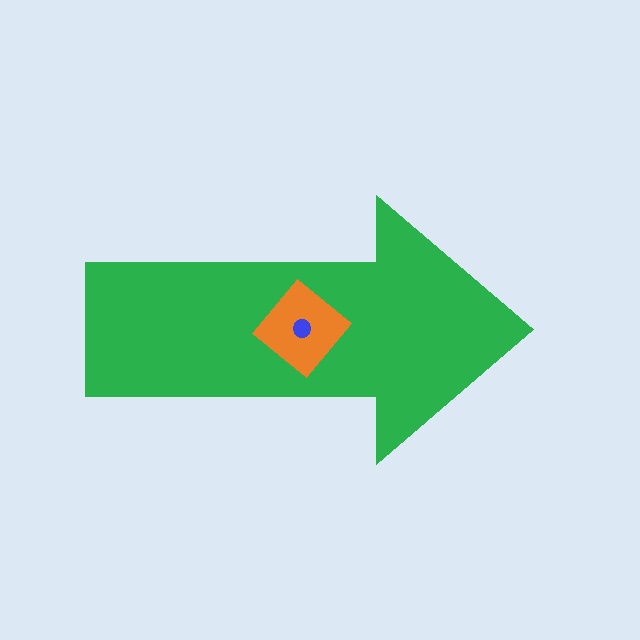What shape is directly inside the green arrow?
The orange diamond.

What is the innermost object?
The blue circle.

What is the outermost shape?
The green arrow.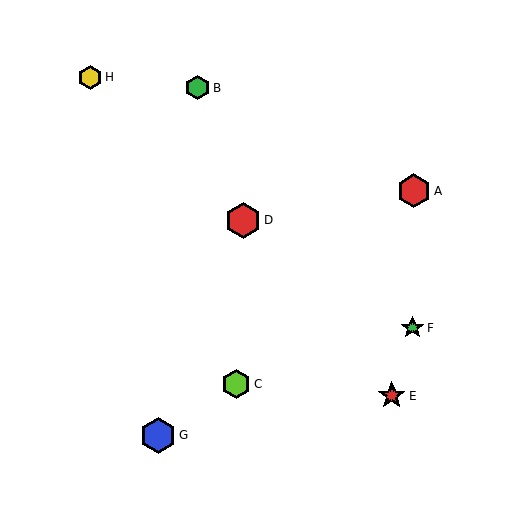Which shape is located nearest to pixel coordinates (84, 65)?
The yellow hexagon (labeled H) at (90, 77) is nearest to that location.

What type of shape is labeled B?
Shape B is a green hexagon.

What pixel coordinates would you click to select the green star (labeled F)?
Click at (413, 328) to select the green star F.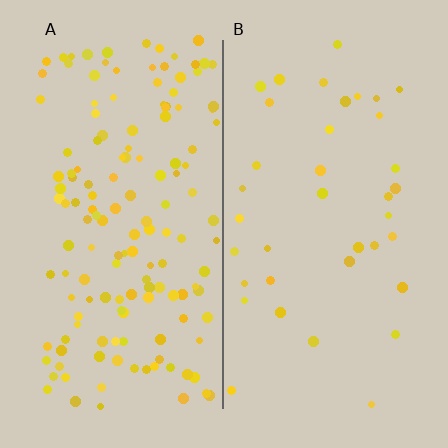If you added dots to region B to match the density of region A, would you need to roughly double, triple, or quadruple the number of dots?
Approximately quadruple.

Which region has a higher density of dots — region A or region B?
A (the left).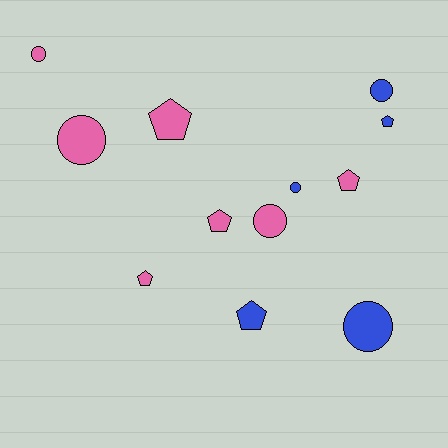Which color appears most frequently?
Pink, with 7 objects.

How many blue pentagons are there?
There are 2 blue pentagons.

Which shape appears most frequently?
Circle, with 6 objects.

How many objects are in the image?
There are 12 objects.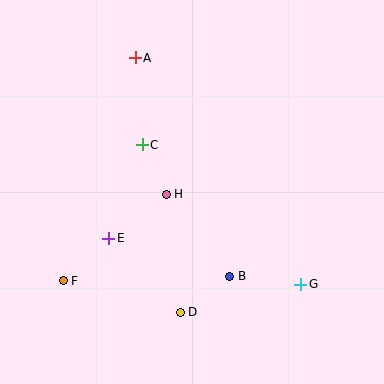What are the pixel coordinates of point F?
Point F is at (63, 281).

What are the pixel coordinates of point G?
Point G is at (301, 284).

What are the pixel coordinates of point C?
Point C is at (142, 145).